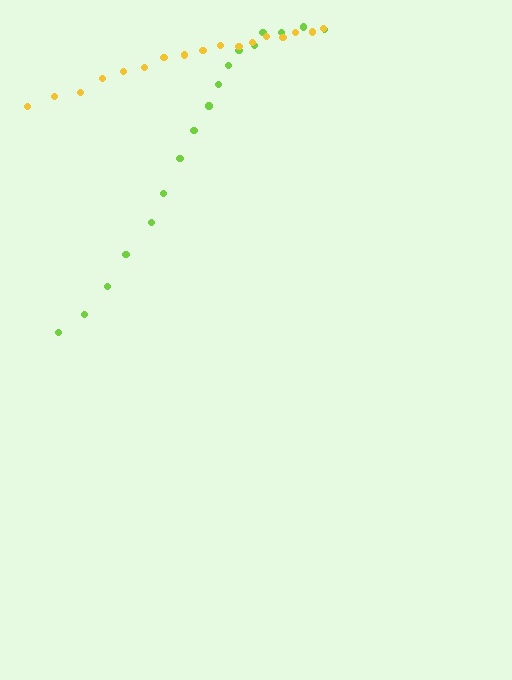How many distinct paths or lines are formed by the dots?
There are 2 distinct paths.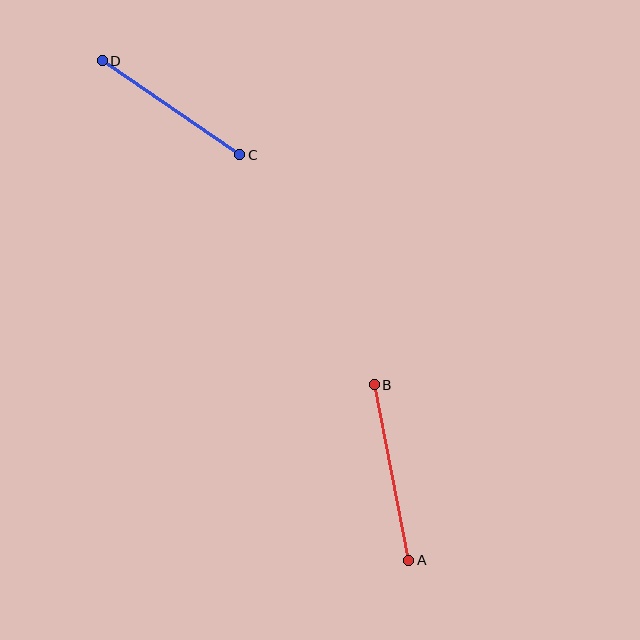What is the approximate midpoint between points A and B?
The midpoint is at approximately (391, 473) pixels.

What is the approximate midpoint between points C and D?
The midpoint is at approximately (171, 108) pixels.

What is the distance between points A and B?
The distance is approximately 179 pixels.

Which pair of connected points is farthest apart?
Points A and B are farthest apart.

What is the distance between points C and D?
The distance is approximately 167 pixels.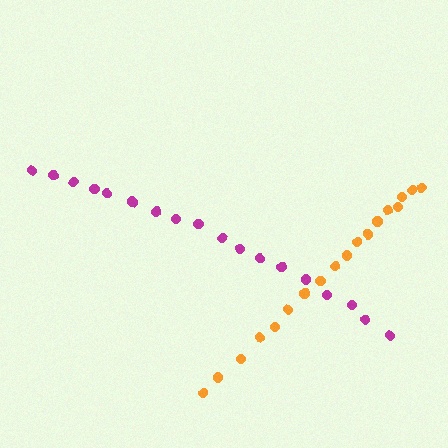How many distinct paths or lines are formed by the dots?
There are 2 distinct paths.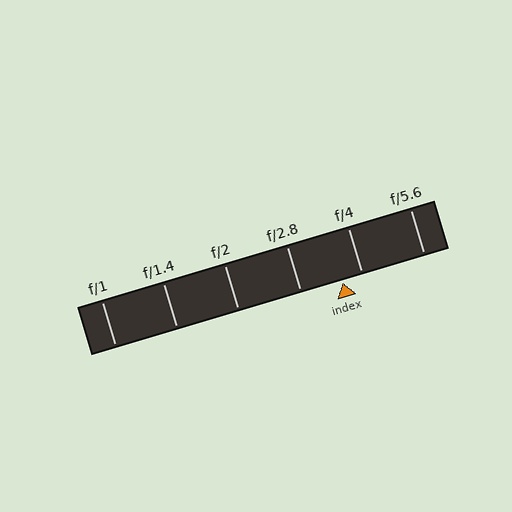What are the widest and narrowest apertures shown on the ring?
The widest aperture shown is f/1 and the narrowest is f/5.6.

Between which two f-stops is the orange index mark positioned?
The index mark is between f/2.8 and f/4.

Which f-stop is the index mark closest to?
The index mark is closest to f/4.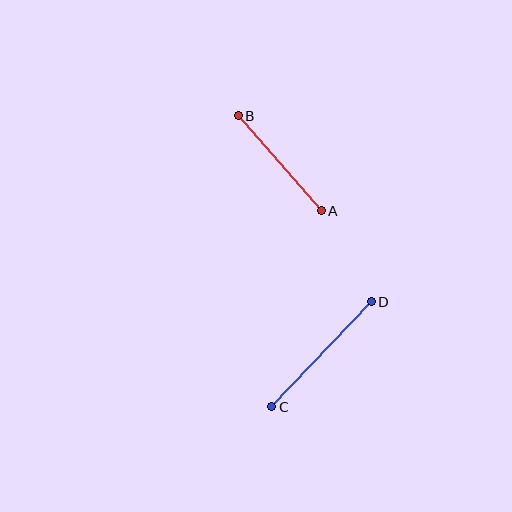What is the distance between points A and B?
The distance is approximately 126 pixels.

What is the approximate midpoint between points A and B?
The midpoint is at approximately (280, 163) pixels.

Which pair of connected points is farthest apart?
Points C and D are farthest apart.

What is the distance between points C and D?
The distance is approximately 144 pixels.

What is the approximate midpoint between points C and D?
The midpoint is at approximately (321, 354) pixels.